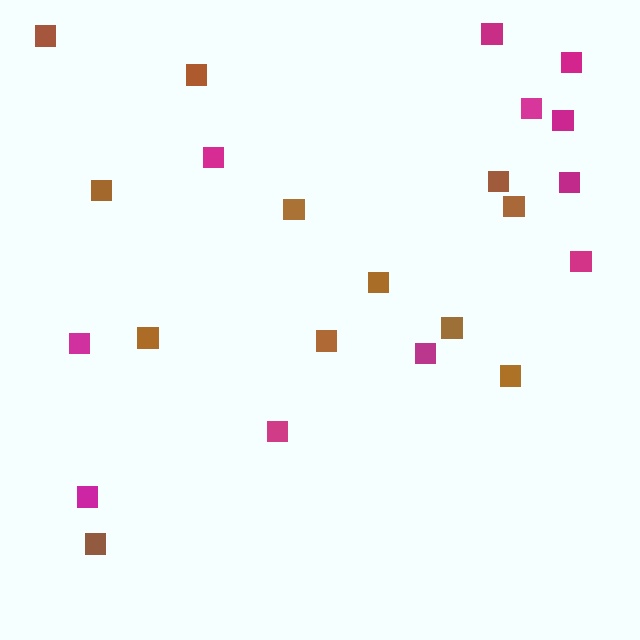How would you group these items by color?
There are 2 groups: one group of magenta squares (11) and one group of brown squares (12).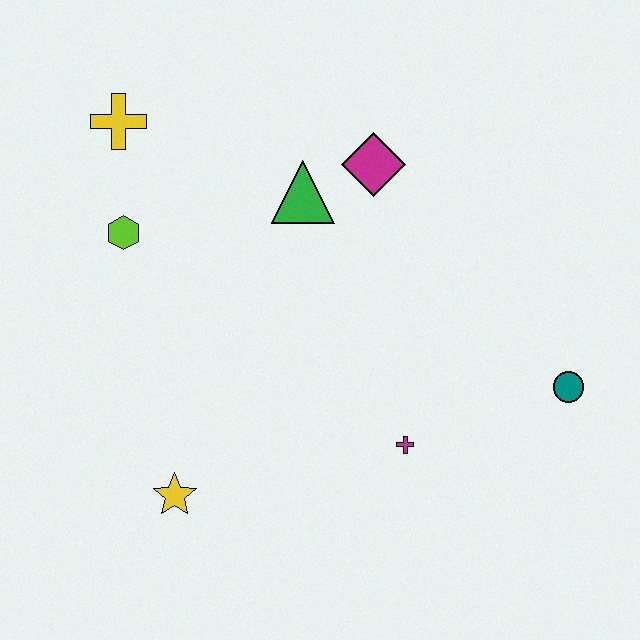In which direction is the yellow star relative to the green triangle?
The yellow star is below the green triangle.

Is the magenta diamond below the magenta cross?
No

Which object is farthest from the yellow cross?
The teal circle is farthest from the yellow cross.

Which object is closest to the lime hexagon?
The yellow cross is closest to the lime hexagon.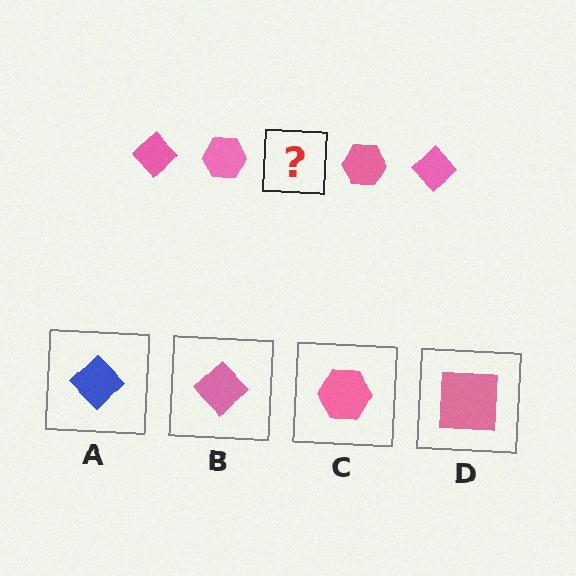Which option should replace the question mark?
Option B.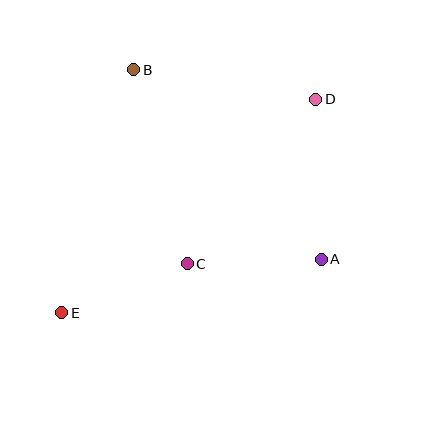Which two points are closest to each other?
Points A and C are closest to each other.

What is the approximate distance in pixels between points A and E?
The distance between A and E is approximately 265 pixels.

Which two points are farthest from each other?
Points D and E are farthest from each other.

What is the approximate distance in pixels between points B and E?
The distance between B and E is approximately 253 pixels.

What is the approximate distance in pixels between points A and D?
The distance between A and D is approximately 160 pixels.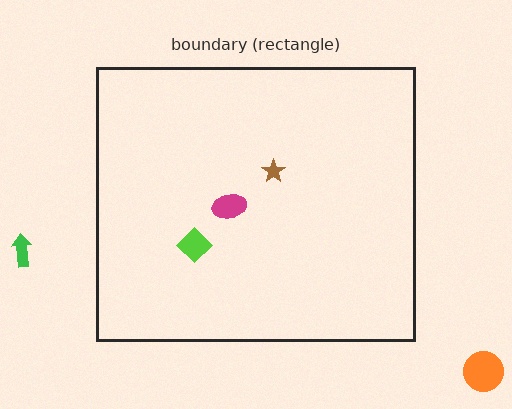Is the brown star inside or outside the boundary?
Inside.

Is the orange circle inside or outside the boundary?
Outside.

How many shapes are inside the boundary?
3 inside, 2 outside.